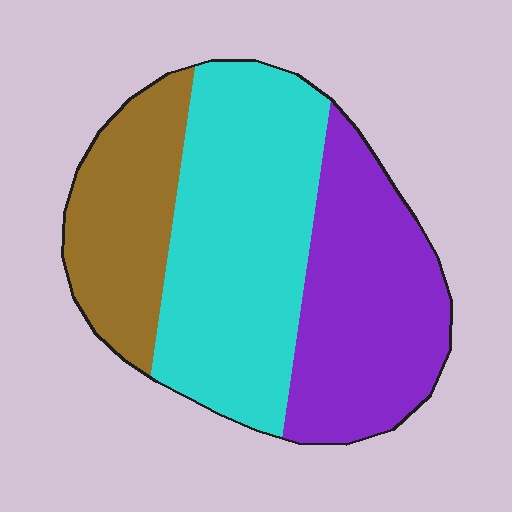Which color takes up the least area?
Brown, at roughly 25%.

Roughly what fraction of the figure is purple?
Purple covers about 35% of the figure.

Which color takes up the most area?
Cyan, at roughly 45%.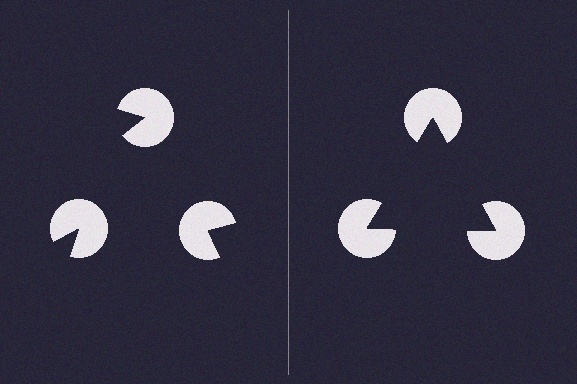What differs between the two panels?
The pac-man discs are positioned identically on both sides; only the wedge orientations differ. On the right they align to a triangle; on the left they are misaligned.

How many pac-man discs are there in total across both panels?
6 — 3 on each side.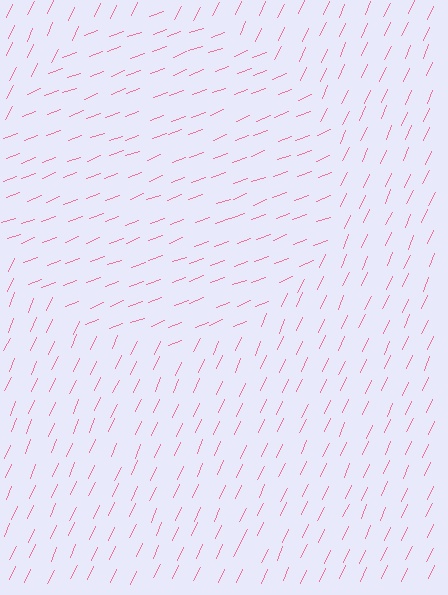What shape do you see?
I see a circle.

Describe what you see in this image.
The image is filled with small pink line segments. A circle region in the image has lines oriented differently from the surrounding lines, creating a visible texture boundary.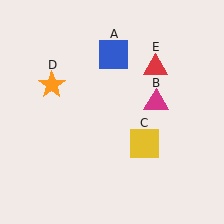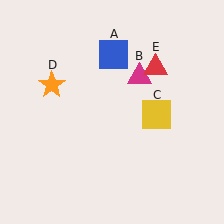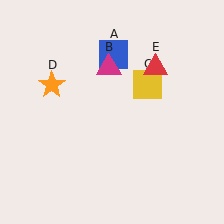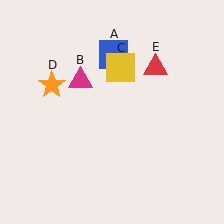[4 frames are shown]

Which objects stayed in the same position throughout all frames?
Blue square (object A) and orange star (object D) and red triangle (object E) remained stationary.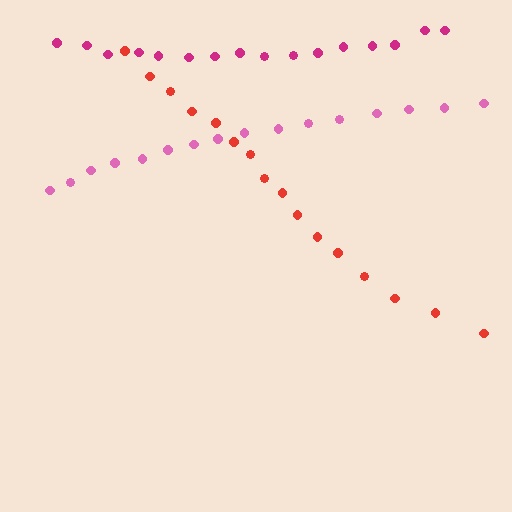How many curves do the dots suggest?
There are 3 distinct paths.